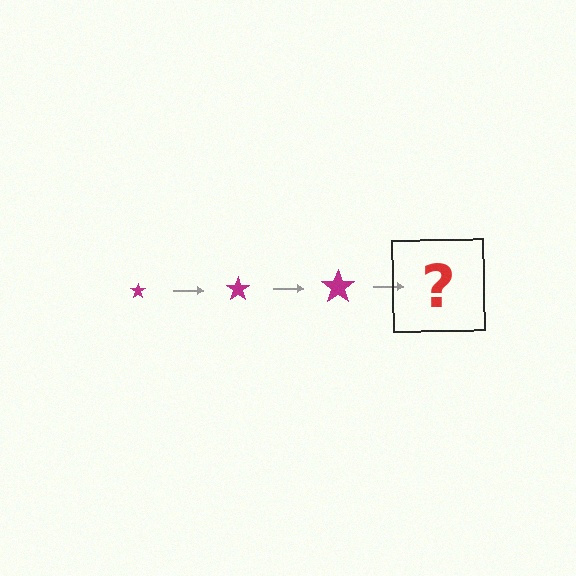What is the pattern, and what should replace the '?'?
The pattern is that the star gets progressively larger each step. The '?' should be a magenta star, larger than the previous one.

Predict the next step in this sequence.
The next step is a magenta star, larger than the previous one.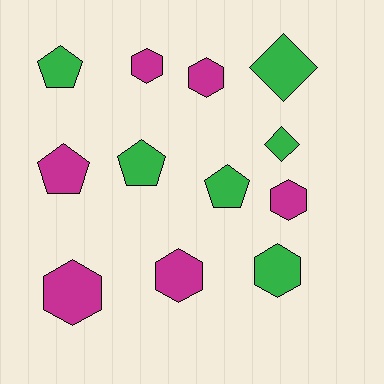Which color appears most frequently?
Green, with 6 objects.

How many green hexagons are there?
There is 1 green hexagon.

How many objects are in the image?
There are 12 objects.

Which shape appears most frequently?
Hexagon, with 6 objects.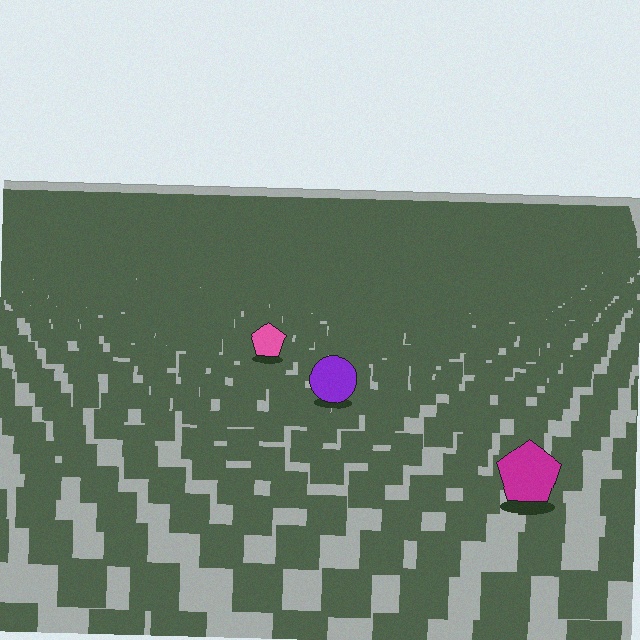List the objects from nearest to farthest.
From nearest to farthest: the magenta pentagon, the purple circle, the pink pentagon.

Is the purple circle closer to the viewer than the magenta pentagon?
No. The magenta pentagon is closer — you can tell from the texture gradient: the ground texture is coarser near it.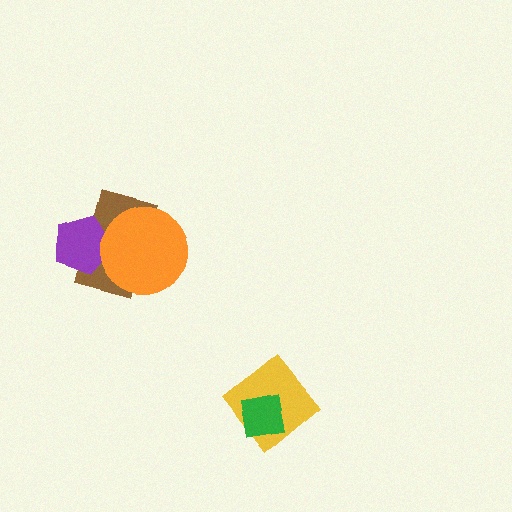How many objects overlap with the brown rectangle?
2 objects overlap with the brown rectangle.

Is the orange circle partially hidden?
No, no other shape covers it.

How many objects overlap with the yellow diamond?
1 object overlaps with the yellow diamond.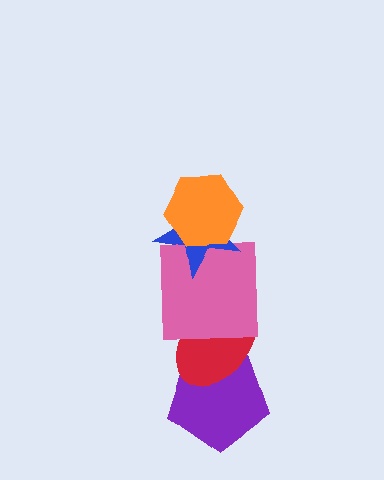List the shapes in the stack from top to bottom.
From top to bottom: the orange hexagon, the blue star, the pink square, the red ellipse, the purple pentagon.